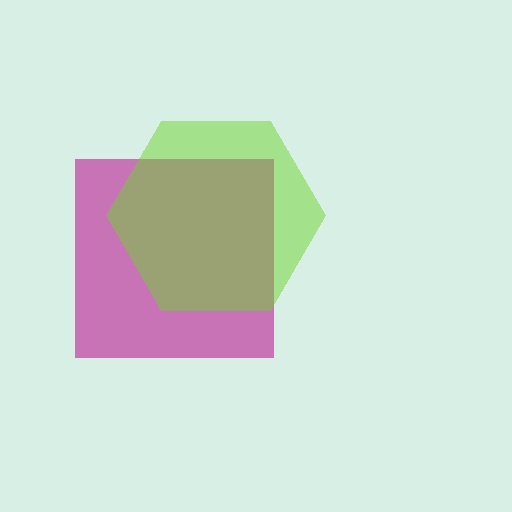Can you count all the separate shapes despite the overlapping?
Yes, there are 2 separate shapes.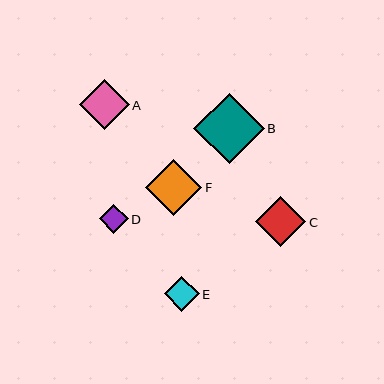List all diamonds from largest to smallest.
From largest to smallest: B, F, C, A, E, D.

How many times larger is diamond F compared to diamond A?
Diamond F is approximately 1.1 times the size of diamond A.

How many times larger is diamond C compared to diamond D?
Diamond C is approximately 1.8 times the size of diamond D.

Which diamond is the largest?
Diamond B is the largest with a size of approximately 70 pixels.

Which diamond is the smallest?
Diamond D is the smallest with a size of approximately 29 pixels.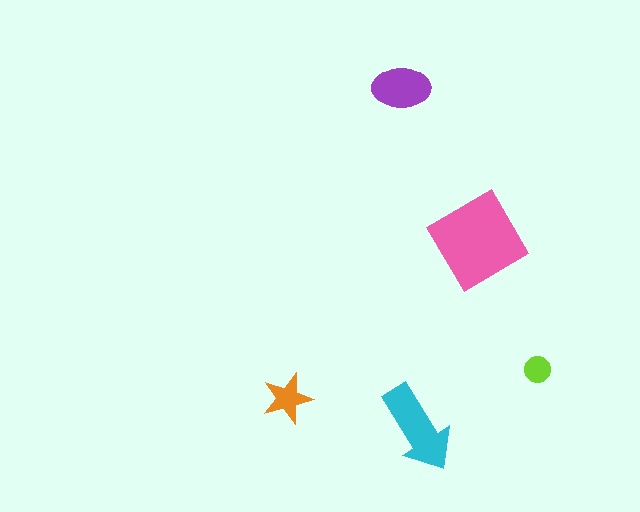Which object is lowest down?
The cyan arrow is bottommost.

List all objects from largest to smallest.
The pink diamond, the cyan arrow, the purple ellipse, the orange star, the lime circle.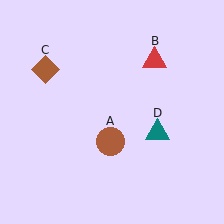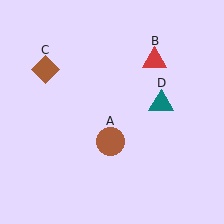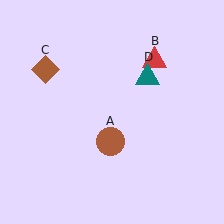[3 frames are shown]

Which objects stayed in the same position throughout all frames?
Brown circle (object A) and red triangle (object B) and brown diamond (object C) remained stationary.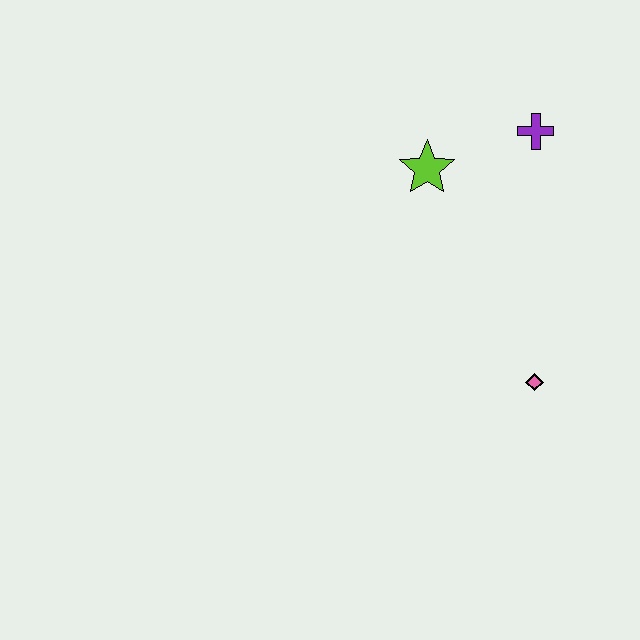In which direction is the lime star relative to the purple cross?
The lime star is to the left of the purple cross.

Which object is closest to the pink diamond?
The lime star is closest to the pink diamond.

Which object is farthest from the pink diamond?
The purple cross is farthest from the pink diamond.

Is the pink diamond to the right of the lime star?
Yes